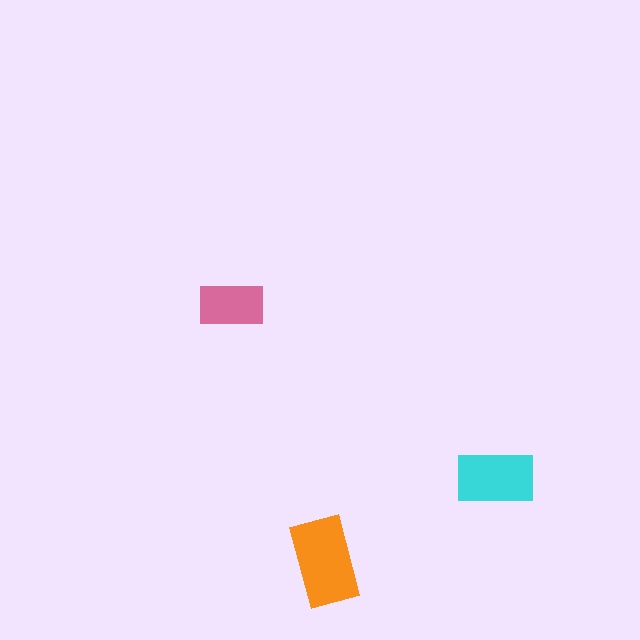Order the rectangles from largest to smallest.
the orange one, the cyan one, the pink one.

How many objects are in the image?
There are 3 objects in the image.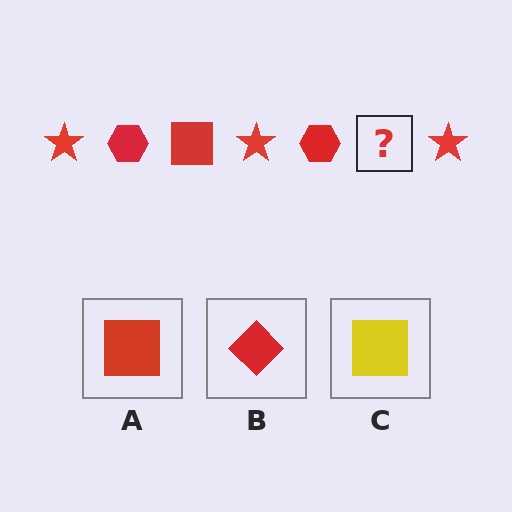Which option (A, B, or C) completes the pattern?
A.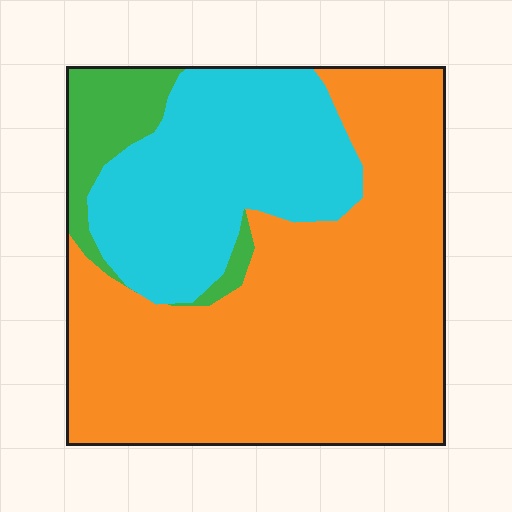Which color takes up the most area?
Orange, at roughly 60%.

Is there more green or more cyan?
Cyan.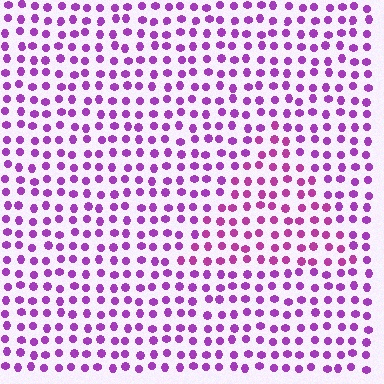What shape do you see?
I see a triangle.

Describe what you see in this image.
The image is filled with small purple elements in a uniform arrangement. A triangle-shaped region is visible where the elements are tinted to a slightly different hue, forming a subtle color boundary.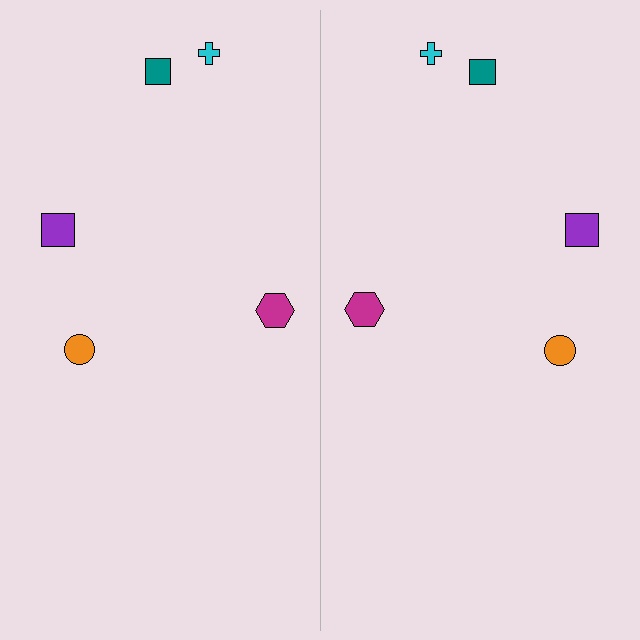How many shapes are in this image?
There are 10 shapes in this image.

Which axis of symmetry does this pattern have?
The pattern has a vertical axis of symmetry running through the center of the image.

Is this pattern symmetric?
Yes, this pattern has bilateral (reflection) symmetry.